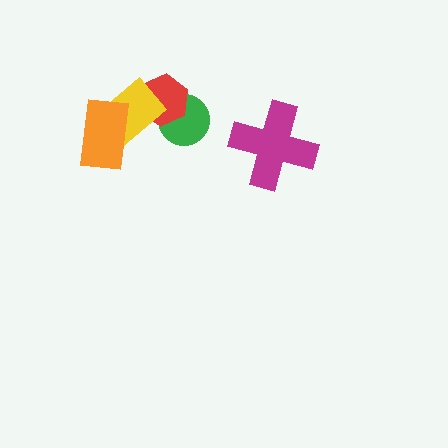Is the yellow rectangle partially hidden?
Yes, it is partially covered by another shape.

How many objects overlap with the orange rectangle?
1 object overlaps with the orange rectangle.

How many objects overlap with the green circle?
1 object overlaps with the green circle.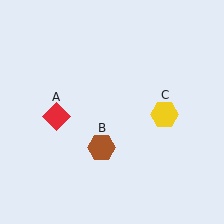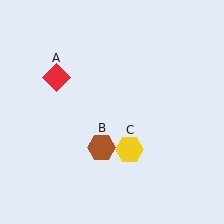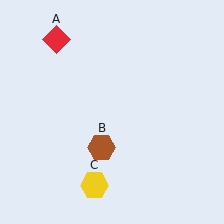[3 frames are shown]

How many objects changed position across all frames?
2 objects changed position: red diamond (object A), yellow hexagon (object C).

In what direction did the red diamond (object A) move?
The red diamond (object A) moved up.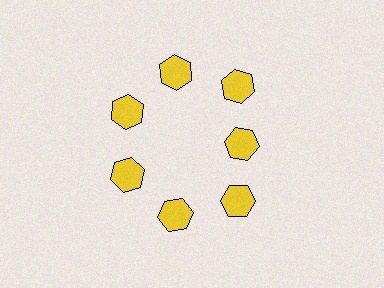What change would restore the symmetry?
The symmetry would be restored by moving it outward, back onto the ring so that all 7 hexagons sit at equal angles and equal distance from the center.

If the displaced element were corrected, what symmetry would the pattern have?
It would have 7-fold rotational symmetry — the pattern would map onto itself every 51 degrees.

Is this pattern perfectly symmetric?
No. The 7 yellow hexagons are arranged in a ring, but one element near the 3 o'clock position is pulled inward toward the center, breaking the 7-fold rotational symmetry.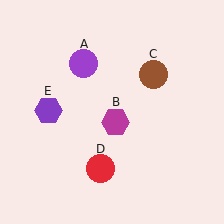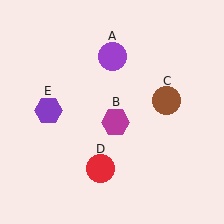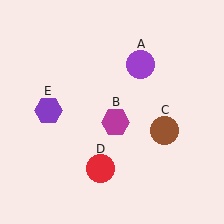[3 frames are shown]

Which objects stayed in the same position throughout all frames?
Magenta hexagon (object B) and red circle (object D) and purple hexagon (object E) remained stationary.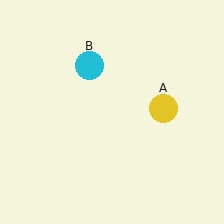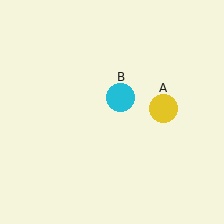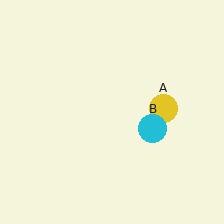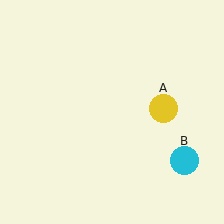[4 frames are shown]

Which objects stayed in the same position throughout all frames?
Yellow circle (object A) remained stationary.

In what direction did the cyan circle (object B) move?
The cyan circle (object B) moved down and to the right.